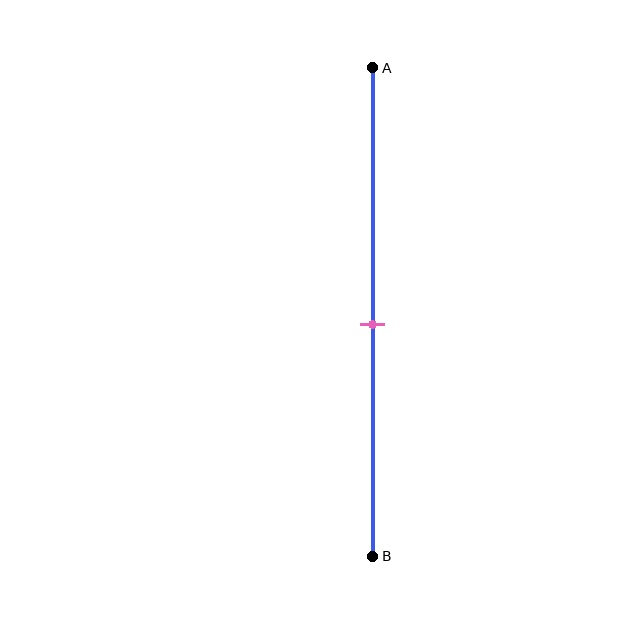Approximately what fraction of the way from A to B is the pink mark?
The pink mark is approximately 50% of the way from A to B.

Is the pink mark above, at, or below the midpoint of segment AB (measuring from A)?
The pink mark is approximately at the midpoint of segment AB.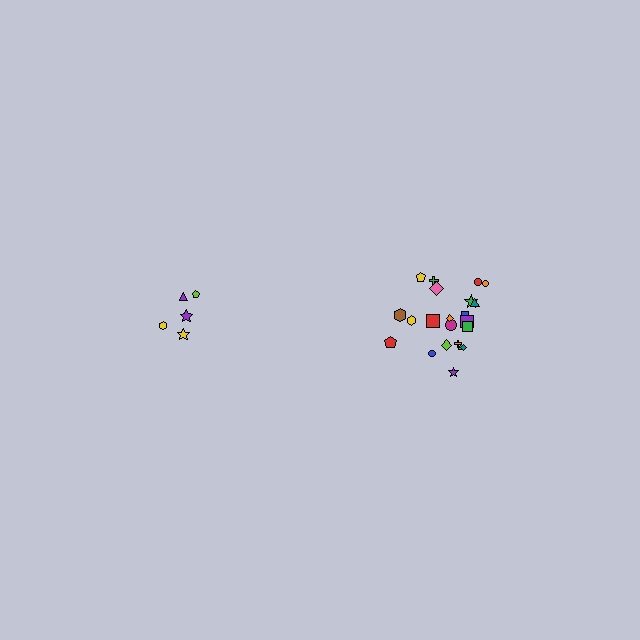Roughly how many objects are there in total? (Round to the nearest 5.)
Roughly 25 objects in total.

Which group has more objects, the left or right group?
The right group.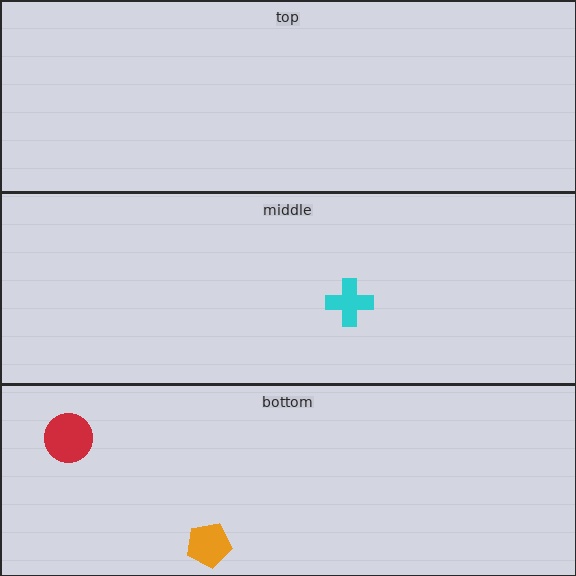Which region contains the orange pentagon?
The bottom region.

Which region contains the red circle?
The bottom region.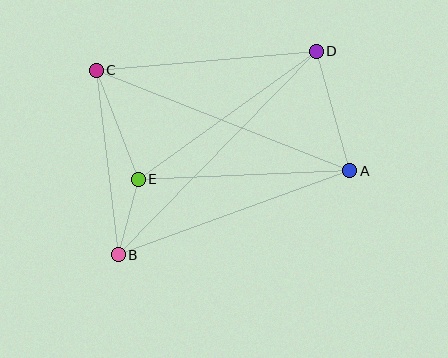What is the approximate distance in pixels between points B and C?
The distance between B and C is approximately 186 pixels.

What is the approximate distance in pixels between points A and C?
The distance between A and C is approximately 272 pixels.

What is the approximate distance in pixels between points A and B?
The distance between A and B is approximately 246 pixels.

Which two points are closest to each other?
Points B and E are closest to each other.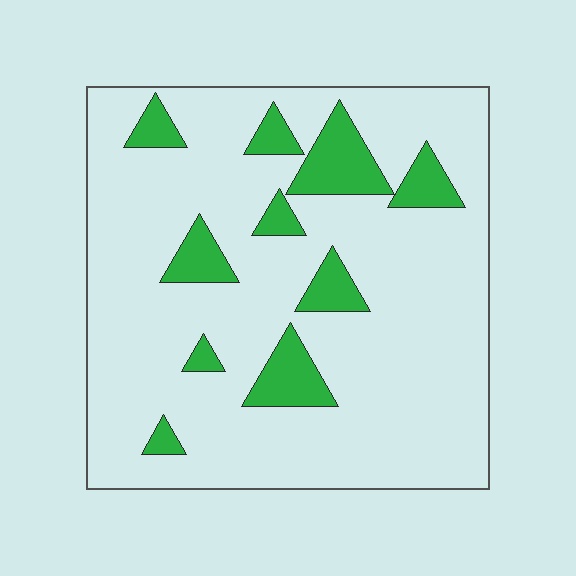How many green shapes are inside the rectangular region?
10.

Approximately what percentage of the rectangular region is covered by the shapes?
Approximately 15%.